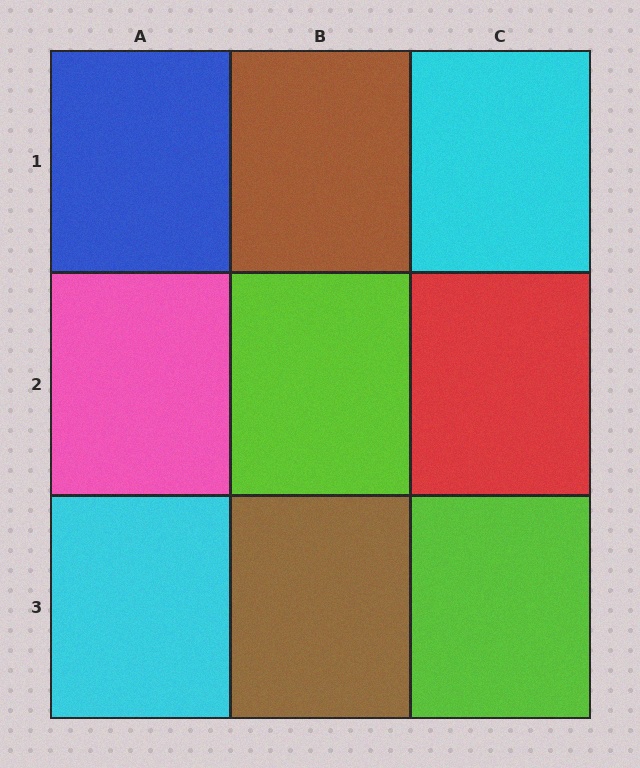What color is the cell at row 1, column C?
Cyan.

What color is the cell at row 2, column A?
Pink.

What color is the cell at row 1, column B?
Brown.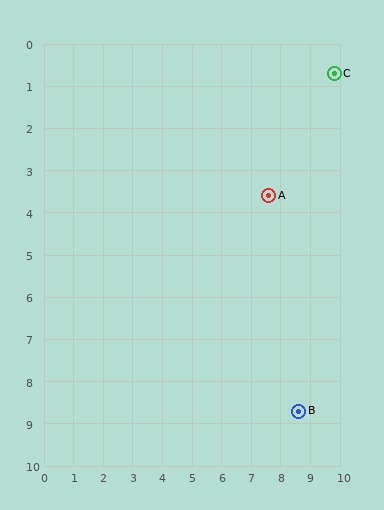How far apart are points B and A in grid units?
Points B and A are about 5.2 grid units apart.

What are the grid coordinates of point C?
Point C is at approximately (9.8, 0.7).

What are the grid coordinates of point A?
Point A is at approximately (7.6, 3.6).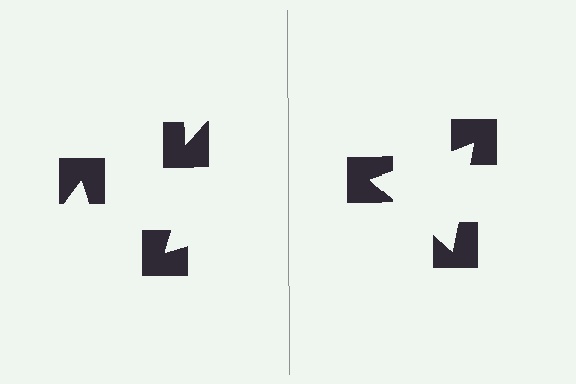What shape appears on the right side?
An illusory triangle.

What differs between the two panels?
The notched squares are positioned identically on both sides; only the wedge orientations differ. On the right they align to a triangle; on the left they are misaligned.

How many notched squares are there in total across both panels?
6 — 3 on each side.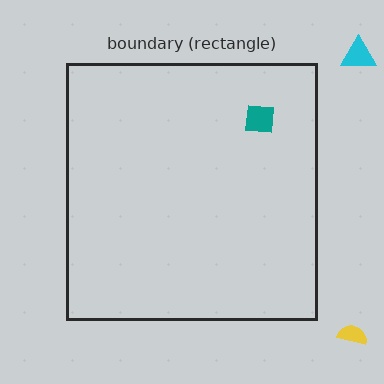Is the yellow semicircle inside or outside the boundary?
Outside.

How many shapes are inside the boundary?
1 inside, 2 outside.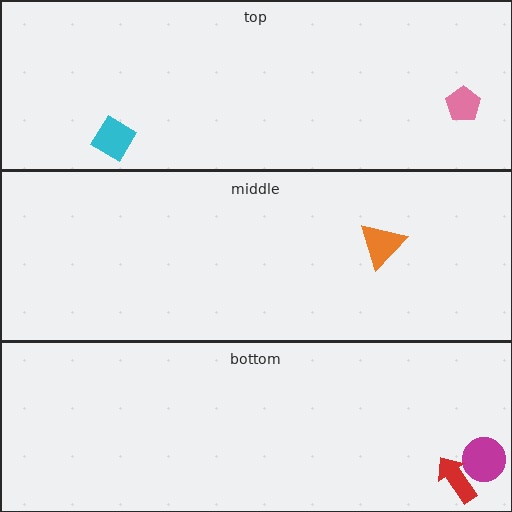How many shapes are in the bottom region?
2.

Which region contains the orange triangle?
The middle region.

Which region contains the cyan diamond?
The top region.